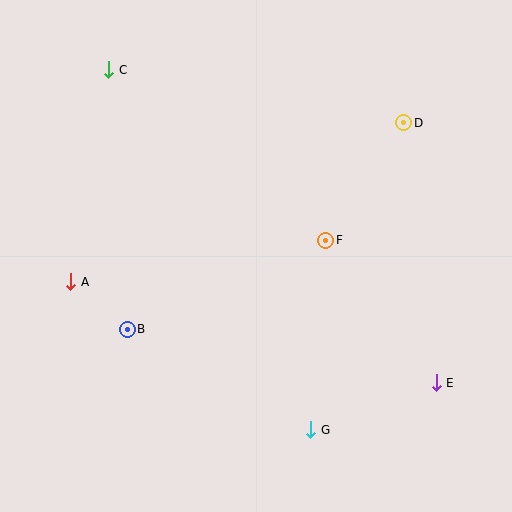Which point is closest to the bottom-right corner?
Point E is closest to the bottom-right corner.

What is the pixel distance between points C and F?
The distance between C and F is 275 pixels.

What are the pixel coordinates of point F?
Point F is at (325, 240).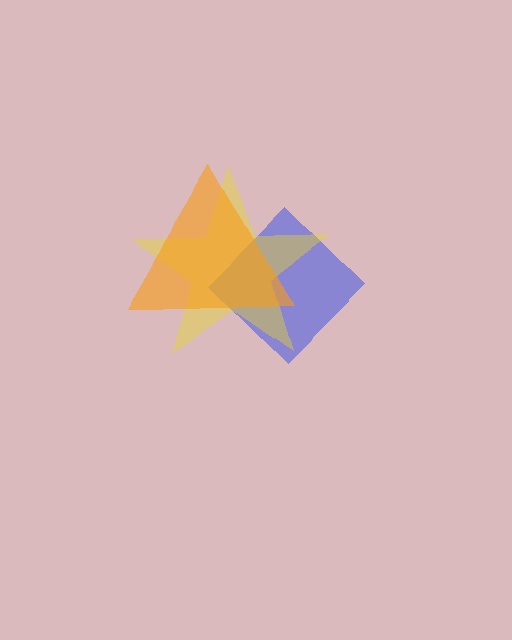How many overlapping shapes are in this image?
There are 3 overlapping shapes in the image.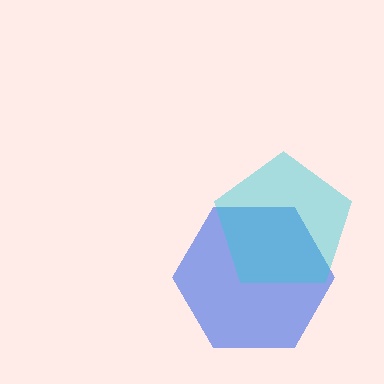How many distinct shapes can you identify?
There are 2 distinct shapes: a blue hexagon, a cyan pentagon.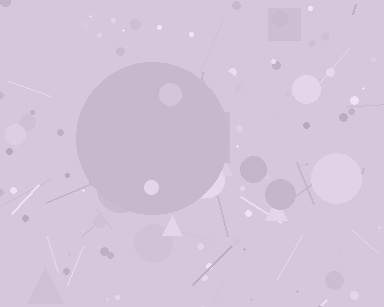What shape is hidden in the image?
A circle is hidden in the image.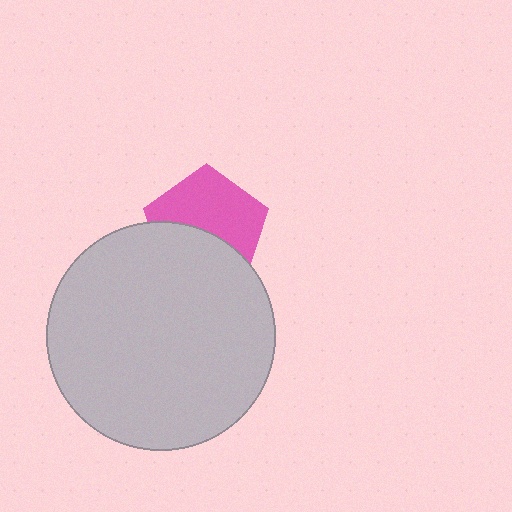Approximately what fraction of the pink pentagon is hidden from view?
Roughly 44% of the pink pentagon is hidden behind the light gray circle.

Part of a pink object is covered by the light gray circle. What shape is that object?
It is a pentagon.